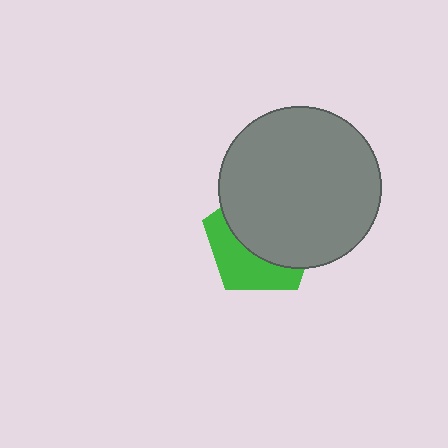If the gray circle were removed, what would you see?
You would see the complete green pentagon.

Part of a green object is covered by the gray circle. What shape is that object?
It is a pentagon.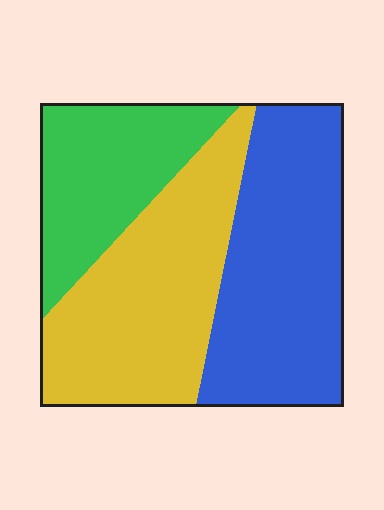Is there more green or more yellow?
Yellow.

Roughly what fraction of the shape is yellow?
Yellow covers about 35% of the shape.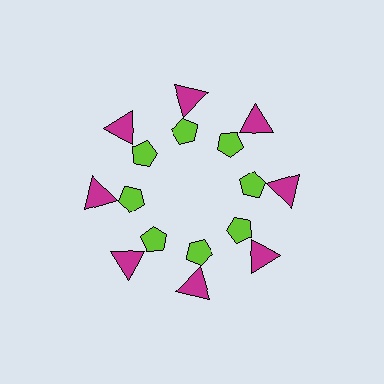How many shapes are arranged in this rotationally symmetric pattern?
There are 16 shapes, arranged in 8 groups of 2.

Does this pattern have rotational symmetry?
Yes, this pattern has 8-fold rotational symmetry. It looks the same after rotating 45 degrees around the center.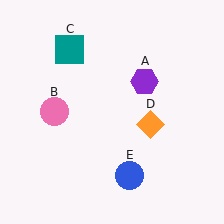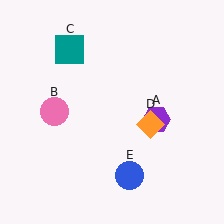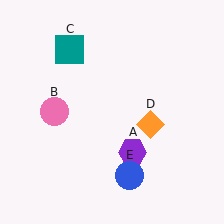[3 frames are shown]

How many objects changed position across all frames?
1 object changed position: purple hexagon (object A).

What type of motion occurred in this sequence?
The purple hexagon (object A) rotated clockwise around the center of the scene.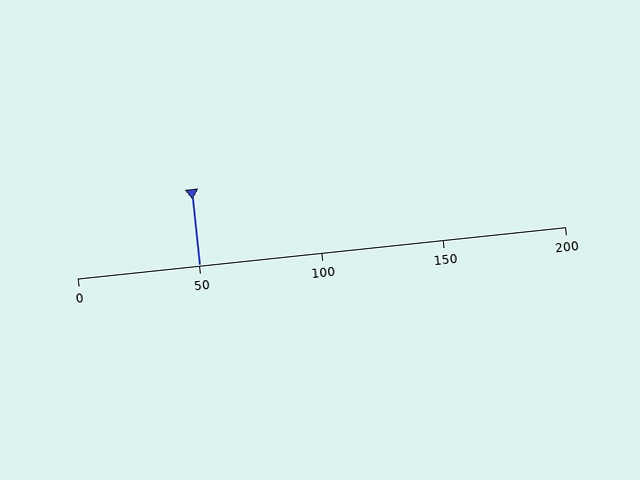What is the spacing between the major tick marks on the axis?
The major ticks are spaced 50 apart.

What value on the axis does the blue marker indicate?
The marker indicates approximately 50.